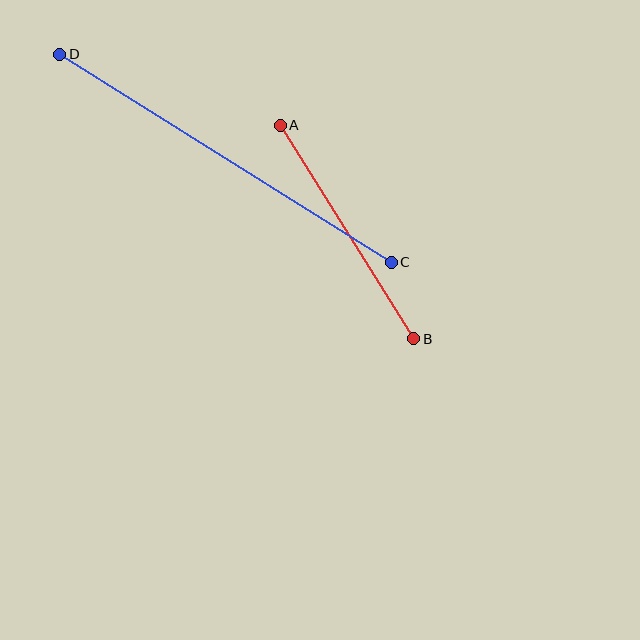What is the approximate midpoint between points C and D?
The midpoint is at approximately (226, 158) pixels.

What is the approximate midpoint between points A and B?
The midpoint is at approximately (347, 232) pixels.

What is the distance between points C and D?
The distance is approximately 391 pixels.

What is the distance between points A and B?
The distance is approximately 252 pixels.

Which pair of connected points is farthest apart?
Points C and D are farthest apart.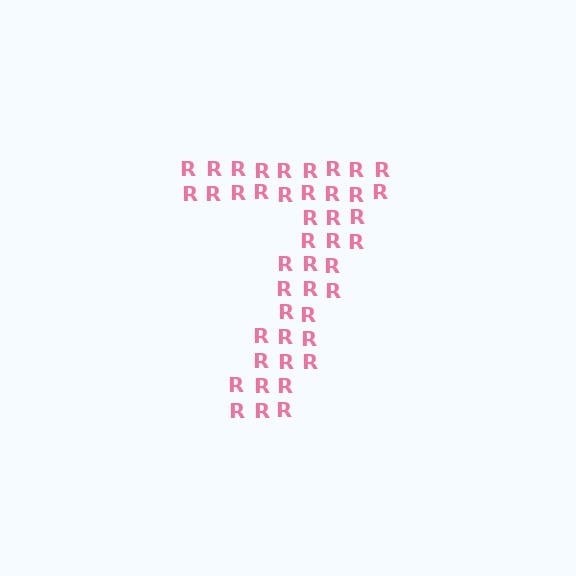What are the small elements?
The small elements are letter R's.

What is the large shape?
The large shape is the digit 7.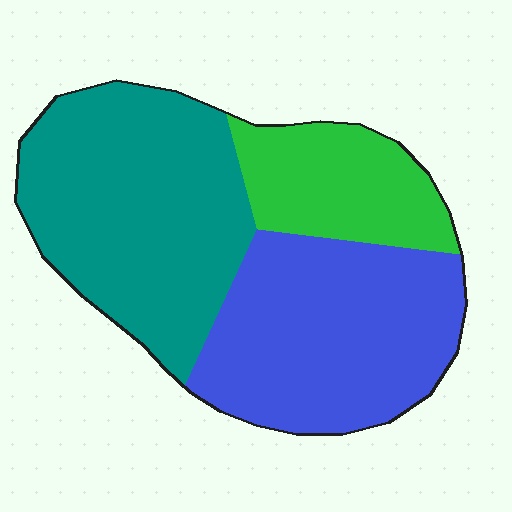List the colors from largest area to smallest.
From largest to smallest: teal, blue, green.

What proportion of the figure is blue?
Blue takes up about three eighths (3/8) of the figure.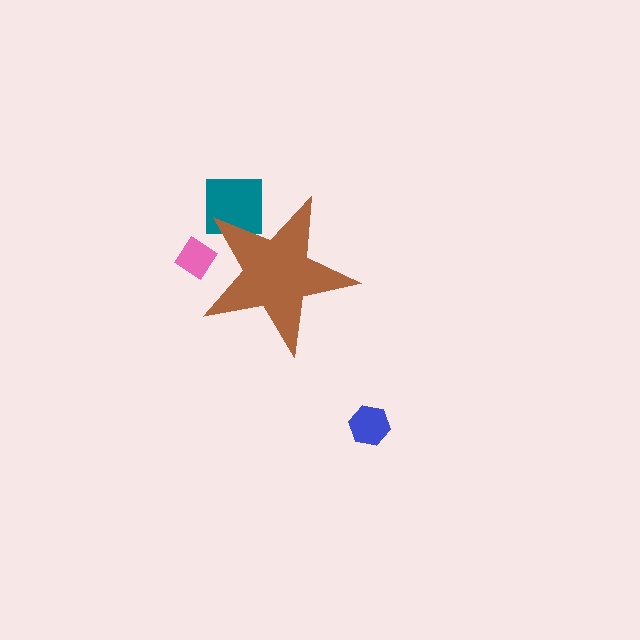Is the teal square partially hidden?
Yes, the teal square is partially hidden behind the brown star.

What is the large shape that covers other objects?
A brown star.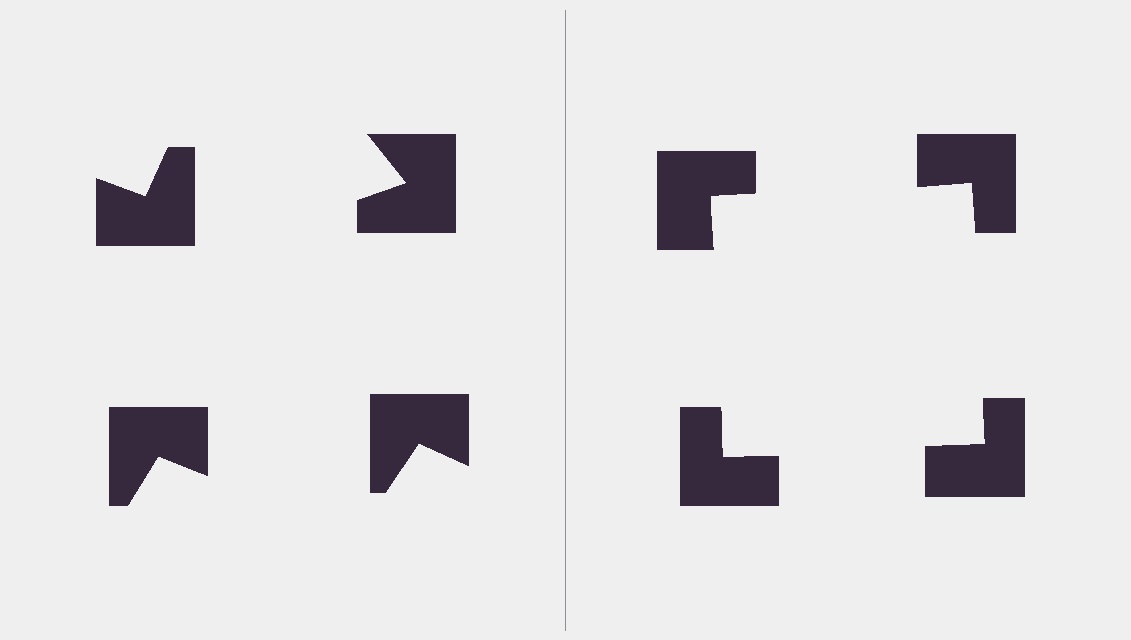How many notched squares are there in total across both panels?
8 — 4 on each side.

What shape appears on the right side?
An illusory square.